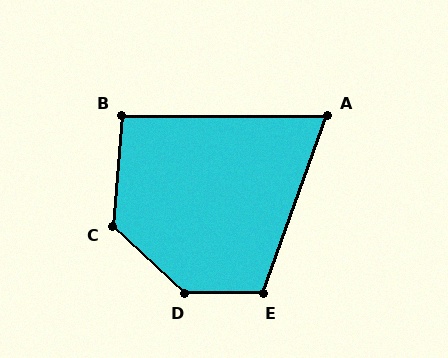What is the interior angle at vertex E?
Approximately 110 degrees (obtuse).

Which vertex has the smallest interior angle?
A, at approximately 70 degrees.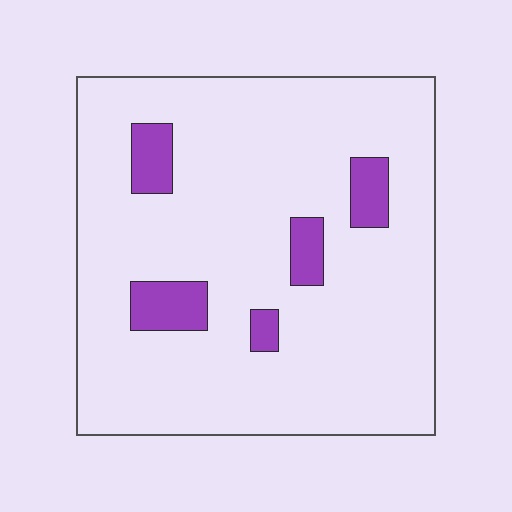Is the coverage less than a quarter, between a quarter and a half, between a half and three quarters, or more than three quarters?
Less than a quarter.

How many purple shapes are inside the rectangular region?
5.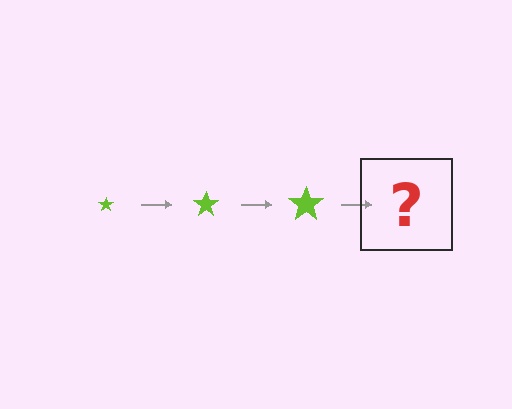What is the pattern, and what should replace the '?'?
The pattern is that the star gets progressively larger each step. The '?' should be a lime star, larger than the previous one.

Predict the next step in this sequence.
The next step is a lime star, larger than the previous one.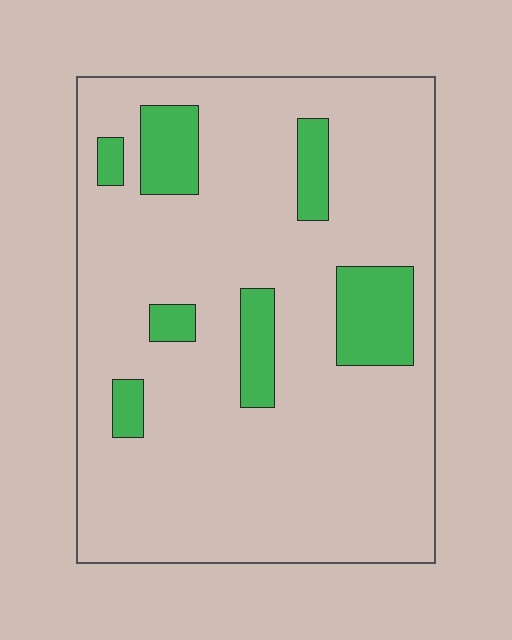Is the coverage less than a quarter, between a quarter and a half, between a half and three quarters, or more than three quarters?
Less than a quarter.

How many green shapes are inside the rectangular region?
7.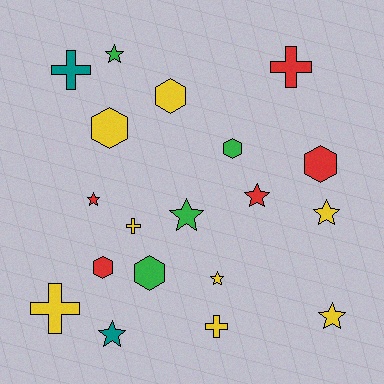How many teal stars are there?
There is 1 teal star.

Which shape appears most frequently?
Star, with 8 objects.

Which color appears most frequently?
Yellow, with 8 objects.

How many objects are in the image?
There are 19 objects.